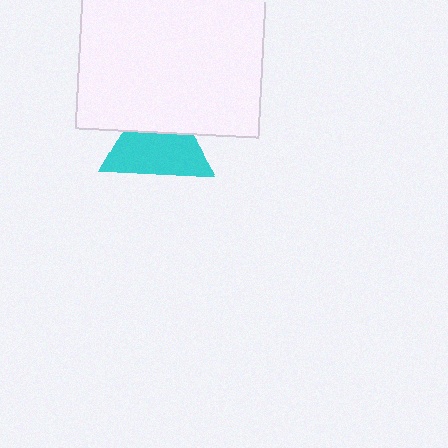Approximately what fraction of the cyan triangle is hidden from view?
Roughly 37% of the cyan triangle is hidden behind the white square.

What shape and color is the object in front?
The object in front is a white square.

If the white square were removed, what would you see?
You would see the complete cyan triangle.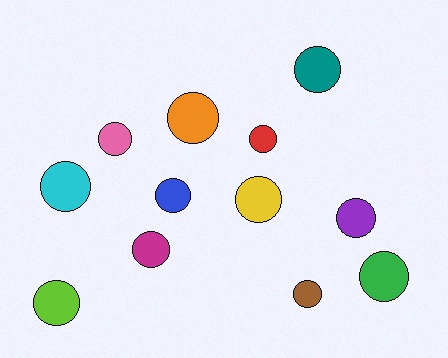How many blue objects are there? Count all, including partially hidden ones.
There is 1 blue object.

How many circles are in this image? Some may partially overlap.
There are 12 circles.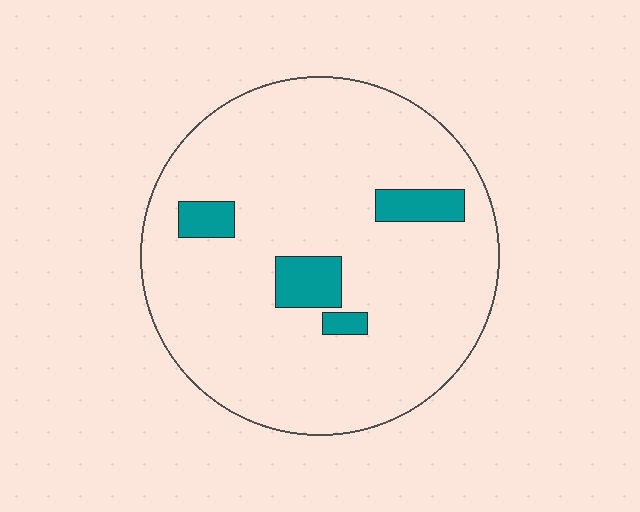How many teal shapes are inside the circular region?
4.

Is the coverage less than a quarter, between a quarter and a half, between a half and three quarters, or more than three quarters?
Less than a quarter.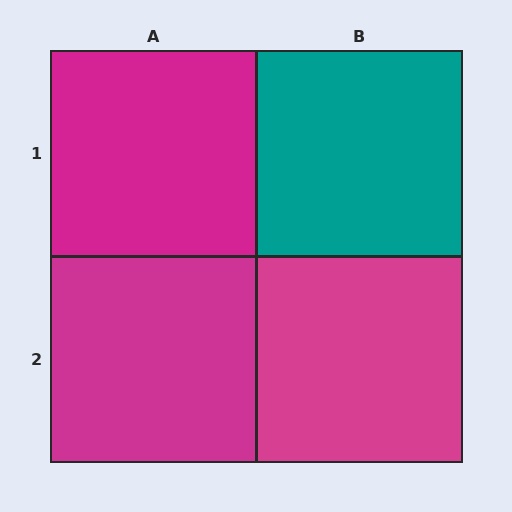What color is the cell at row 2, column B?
Magenta.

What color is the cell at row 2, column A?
Magenta.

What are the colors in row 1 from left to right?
Magenta, teal.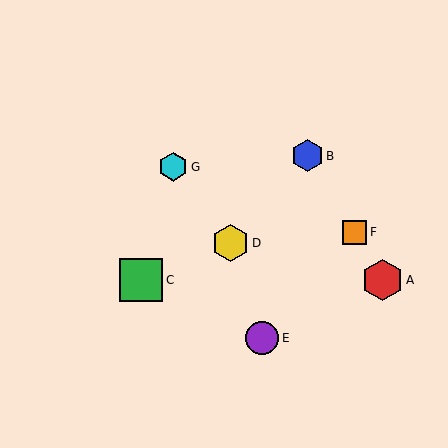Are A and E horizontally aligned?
No, A is at y≈280 and E is at y≈338.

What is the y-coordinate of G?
Object G is at y≈167.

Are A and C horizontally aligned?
Yes, both are at y≈280.